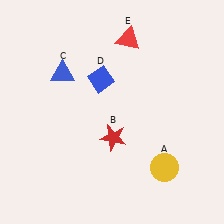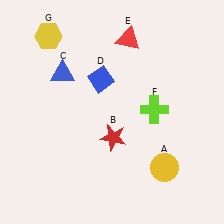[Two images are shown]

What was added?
A lime cross (F), a yellow hexagon (G) were added in Image 2.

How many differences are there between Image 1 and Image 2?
There are 2 differences between the two images.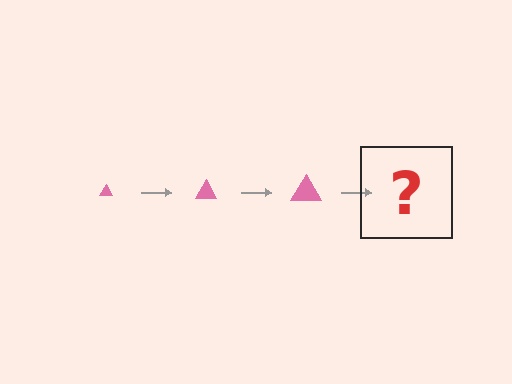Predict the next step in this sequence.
The next step is a pink triangle, larger than the previous one.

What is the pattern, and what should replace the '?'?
The pattern is that the triangle gets progressively larger each step. The '?' should be a pink triangle, larger than the previous one.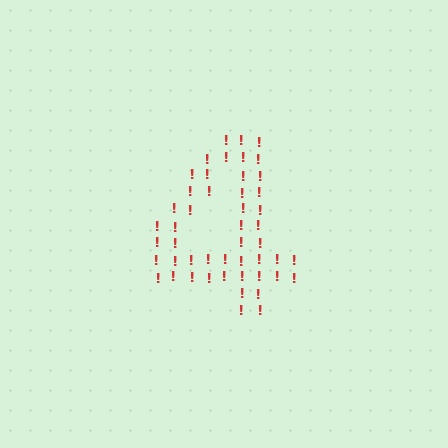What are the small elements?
The small elements are exclamation marks.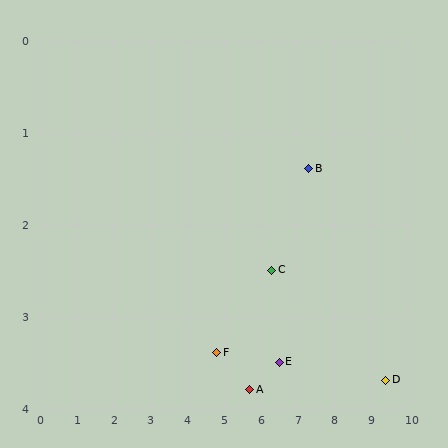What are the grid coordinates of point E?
Point E is at approximately (6.5, 3.5).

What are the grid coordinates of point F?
Point F is at approximately (4.8, 3.4).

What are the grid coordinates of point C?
Point C is at approximately (6.3, 2.5).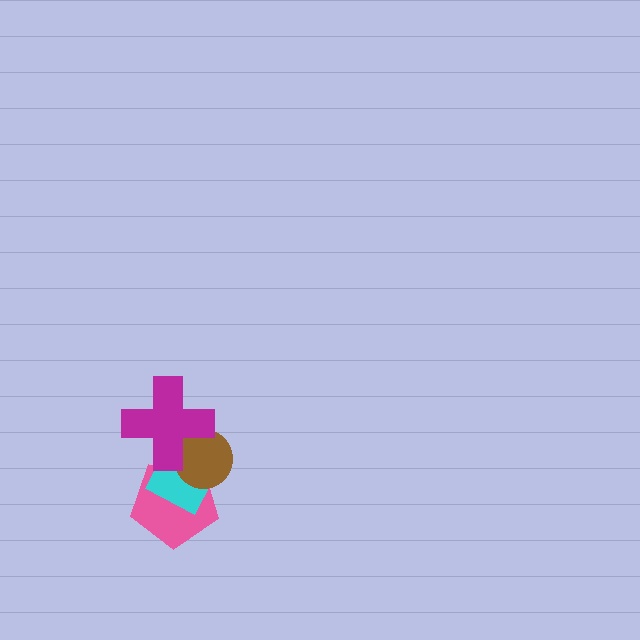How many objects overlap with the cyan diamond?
3 objects overlap with the cyan diamond.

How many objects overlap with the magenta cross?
3 objects overlap with the magenta cross.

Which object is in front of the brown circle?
The magenta cross is in front of the brown circle.